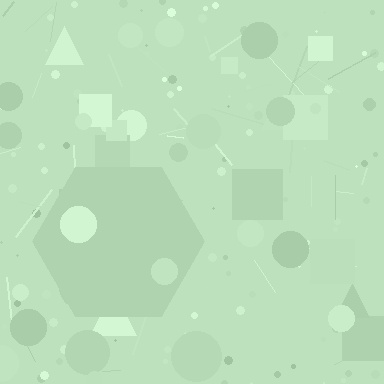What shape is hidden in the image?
A hexagon is hidden in the image.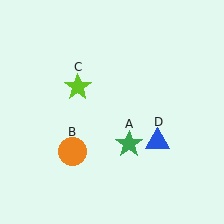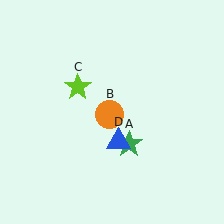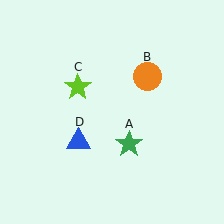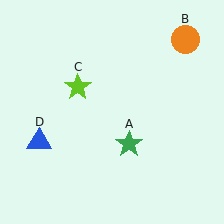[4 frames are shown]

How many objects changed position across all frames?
2 objects changed position: orange circle (object B), blue triangle (object D).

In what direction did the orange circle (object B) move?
The orange circle (object B) moved up and to the right.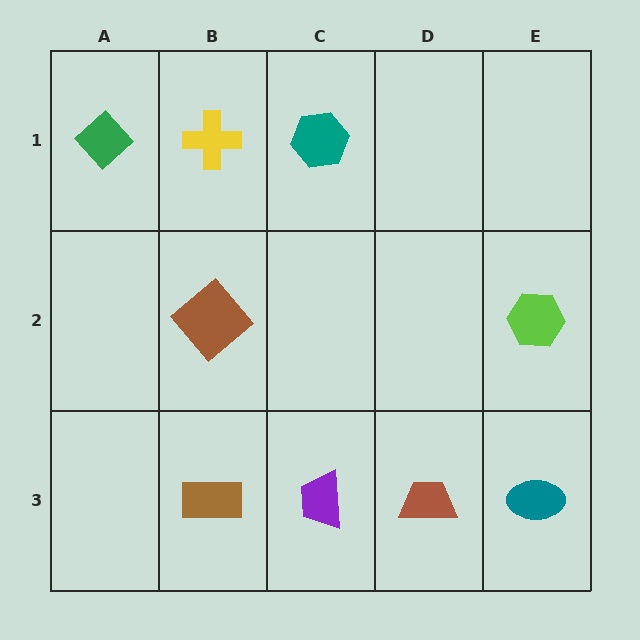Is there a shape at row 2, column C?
No, that cell is empty.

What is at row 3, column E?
A teal ellipse.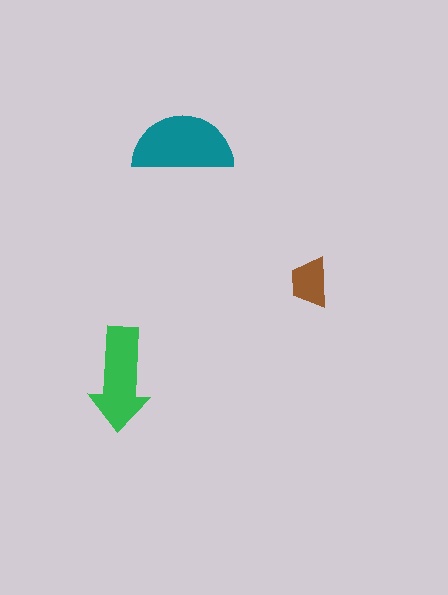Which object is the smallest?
The brown trapezoid.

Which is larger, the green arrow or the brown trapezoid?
The green arrow.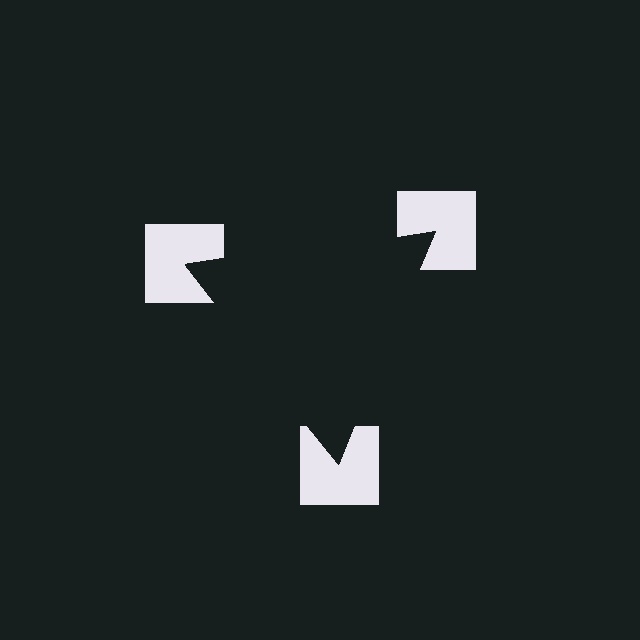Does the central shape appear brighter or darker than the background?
It typically appears slightly darker than the background, even though no actual brightness change is drawn.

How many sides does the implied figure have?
3 sides.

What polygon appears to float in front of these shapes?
An illusory triangle — its edges are inferred from the aligned wedge cuts in the notched squares, not physically drawn.